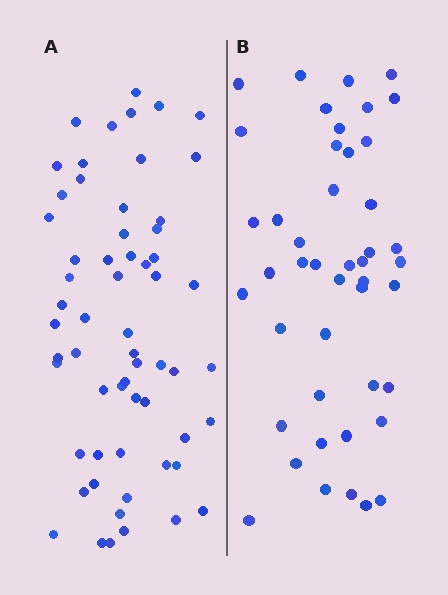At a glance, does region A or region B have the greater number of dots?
Region A (the left region) has more dots.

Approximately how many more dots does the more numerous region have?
Region A has approximately 15 more dots than region B.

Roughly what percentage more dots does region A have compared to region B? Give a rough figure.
About 35% more.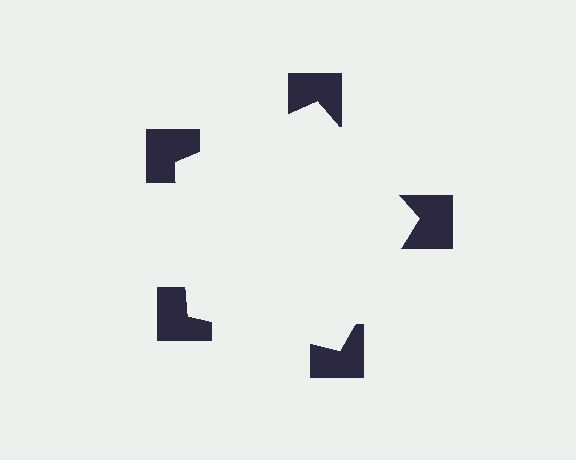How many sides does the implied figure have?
5 sides.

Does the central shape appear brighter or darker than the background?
It typically appears slightly brighter than the background, even though no actual brightness change is drawn.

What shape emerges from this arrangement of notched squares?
An illusory pentagon — its edges are inferred from the aligned wedge cuts in the notched squares, not physically drawn.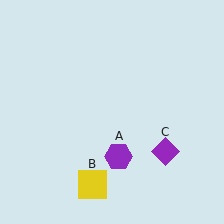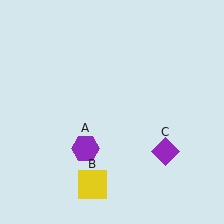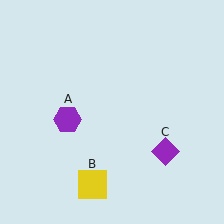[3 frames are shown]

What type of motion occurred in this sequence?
The purple hexagon (object A) rotated clockwise around the center of the scene.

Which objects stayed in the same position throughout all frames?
Yellow square (object B) and purple diamond (object C) remained stationary.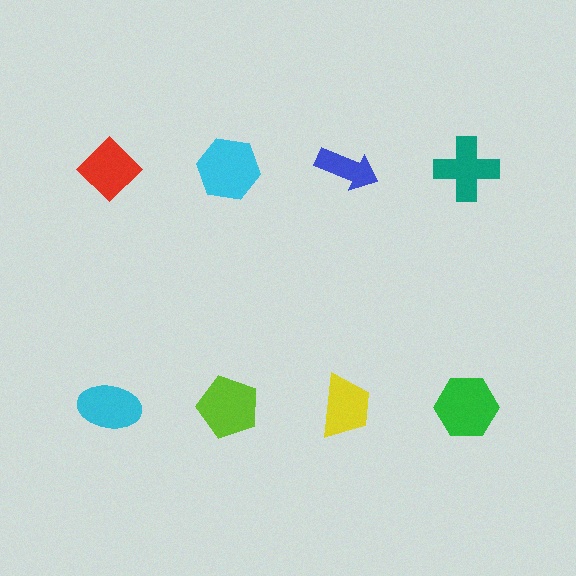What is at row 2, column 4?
A green hexagon.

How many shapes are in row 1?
4 shapes.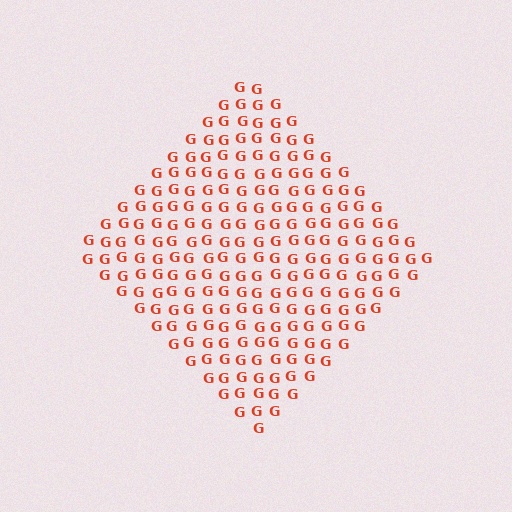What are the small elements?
The small elements are letter G's.